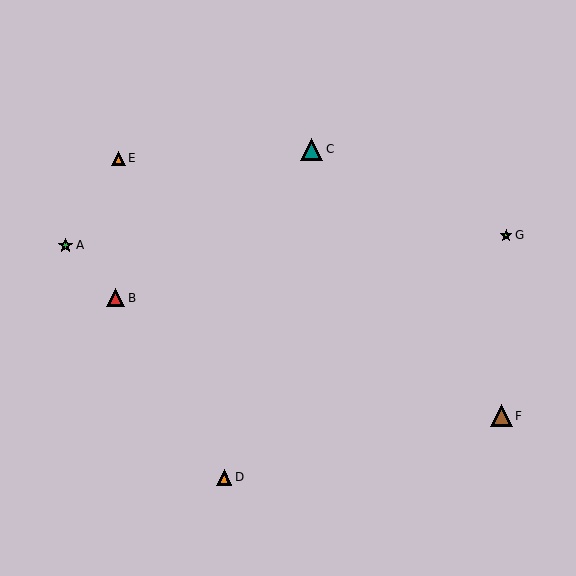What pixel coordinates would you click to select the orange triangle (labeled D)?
Click at (224, 477) to select the orange triangle D.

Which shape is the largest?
The teal triangle (labeled C) is the largest.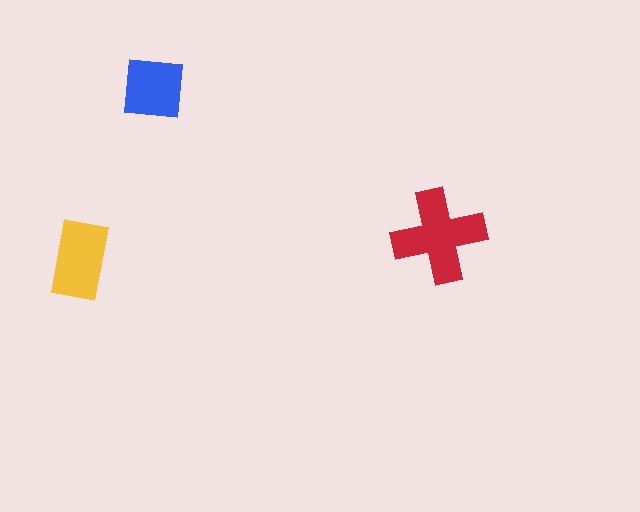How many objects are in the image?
There are 3 objects in the image.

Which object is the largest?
The red cross.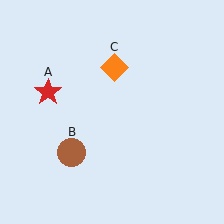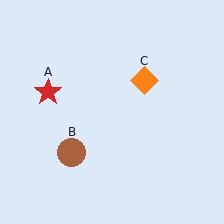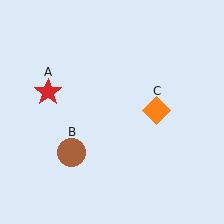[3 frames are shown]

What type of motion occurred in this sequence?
The orange diamond (object C) rotated clockwise around the center of the scene.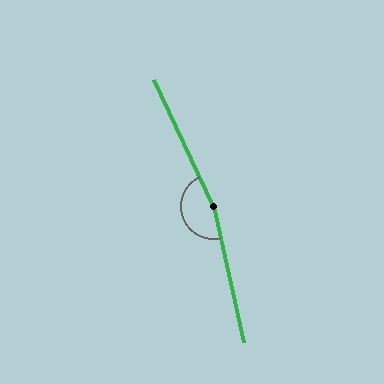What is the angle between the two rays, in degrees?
Approximately 167 degrees.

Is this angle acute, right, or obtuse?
It is obtuse.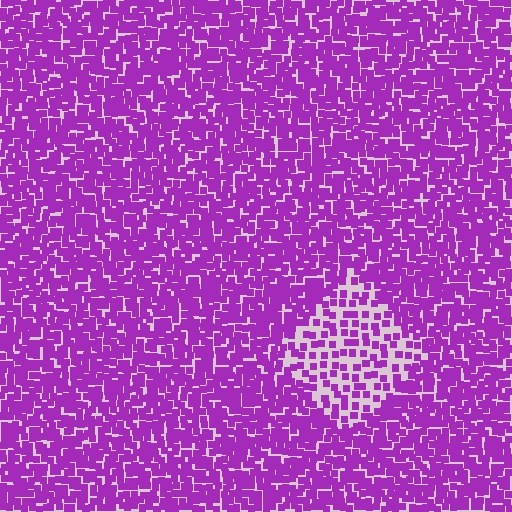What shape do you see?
I see a diamond.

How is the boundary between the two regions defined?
The boundary is defined by a change in element density (approximately 2.2x ratio). All elements are the same color, size, and shape.